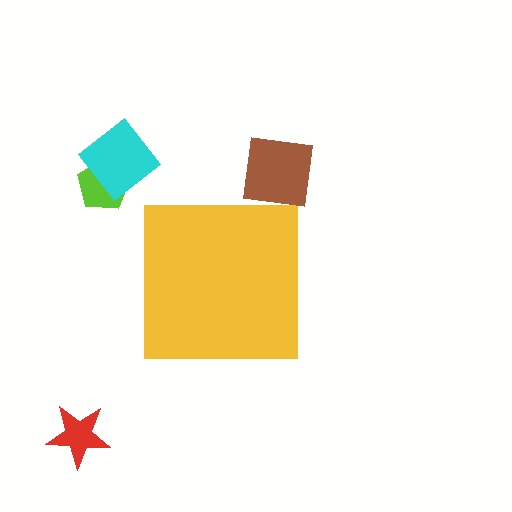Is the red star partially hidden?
No, the red star is fully visible.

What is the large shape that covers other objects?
A yellow square.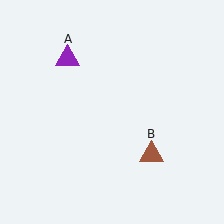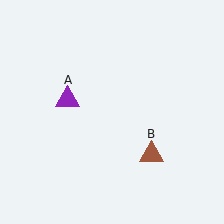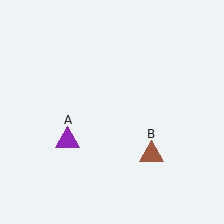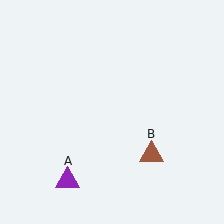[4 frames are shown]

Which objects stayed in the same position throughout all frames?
Brown triangle (object B) remained stationary.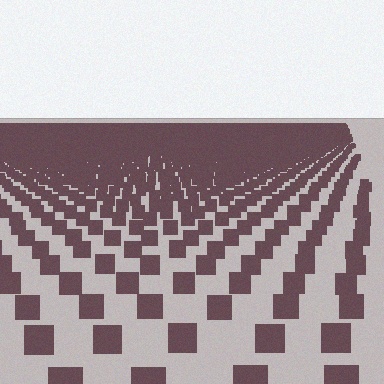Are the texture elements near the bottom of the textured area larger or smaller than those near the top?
Larger. Near the bottom, elements are closer to the viewer and appear at a bigger on-screen size.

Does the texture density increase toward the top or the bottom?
Density increases toward the top.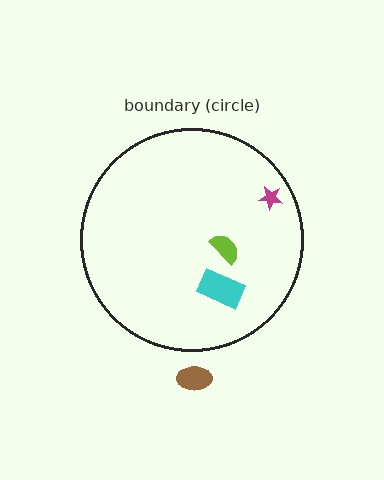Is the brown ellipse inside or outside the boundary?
Outside.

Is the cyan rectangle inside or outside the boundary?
Inside.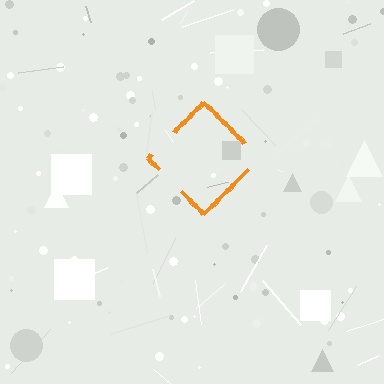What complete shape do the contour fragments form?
The contour fragments form a diamond.